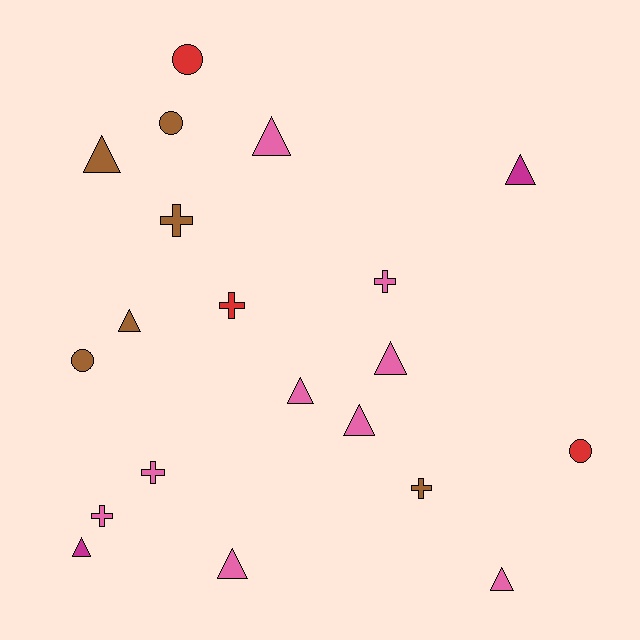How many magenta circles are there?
There are no magenta circles.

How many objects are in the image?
There are 20 objects.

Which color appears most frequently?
Pink, with 9 objects.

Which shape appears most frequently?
Triangle, with 10 objects.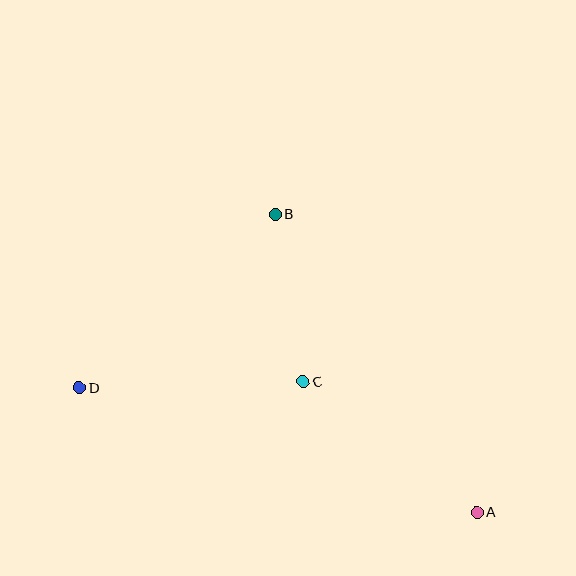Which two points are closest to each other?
Points B and C are closest to each other.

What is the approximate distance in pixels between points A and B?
The distance between A and B is approximately 360 pixels.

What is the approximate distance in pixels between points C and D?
The distance between C and D is approximately 224 pixels.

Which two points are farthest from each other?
Points A and D are farthest from each other.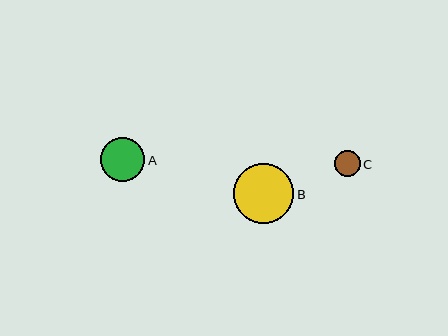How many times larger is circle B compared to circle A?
Circle B is approximately 1.4 times the size of circle A.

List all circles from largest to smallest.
From largest to smallest: B, A, C.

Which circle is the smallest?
Circle C is the smallest with a size of approximately 26 pixels.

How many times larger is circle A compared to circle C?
Circle A is approximately 1.7 times the size of circle C.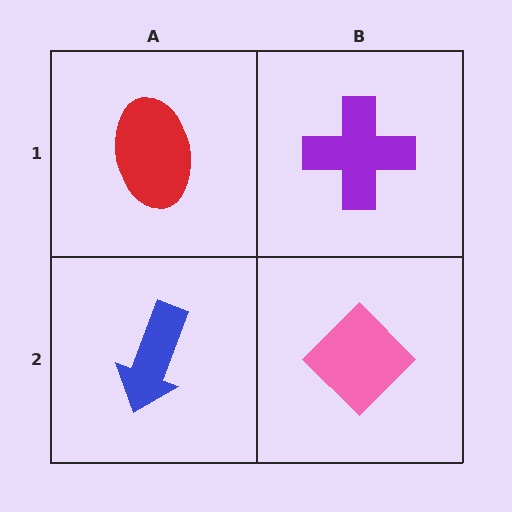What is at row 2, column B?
A pink diamond.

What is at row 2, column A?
A blue arrow.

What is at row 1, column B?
A purple cross.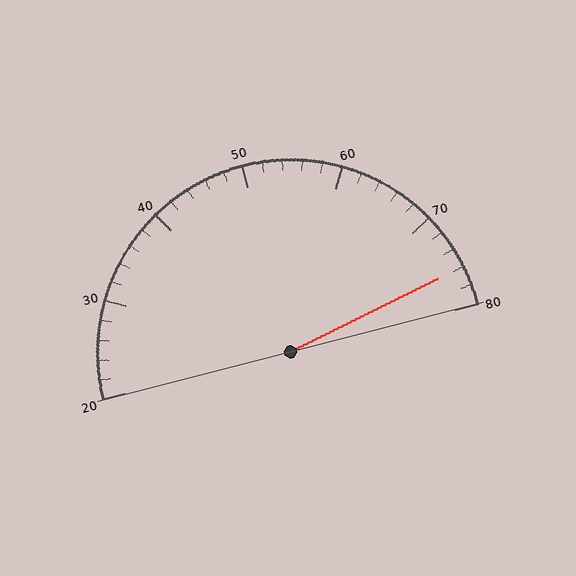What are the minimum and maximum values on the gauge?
The gauge ranges from 20 to 80.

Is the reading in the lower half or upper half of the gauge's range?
The reading is in the upper half of the range (20 to 80).